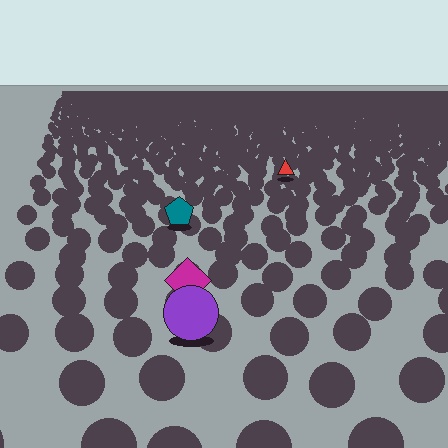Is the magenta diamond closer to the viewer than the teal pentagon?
Yes. The magenta diamond is closer — you can tell from the texture gradient: the ground texture is coarser near it.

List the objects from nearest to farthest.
From nearest to farthest: the purple circle, the magenta diamond, the teal pentagon, the red triangle.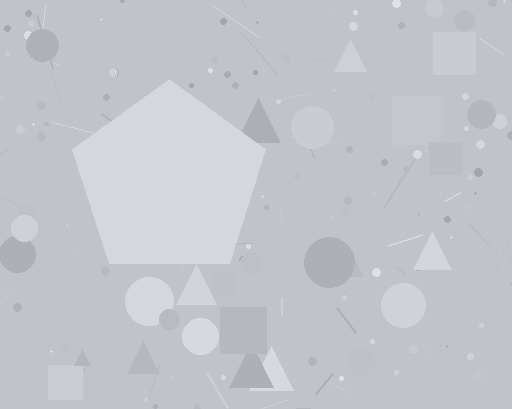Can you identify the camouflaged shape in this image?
The camouflaged shape is a pentagon.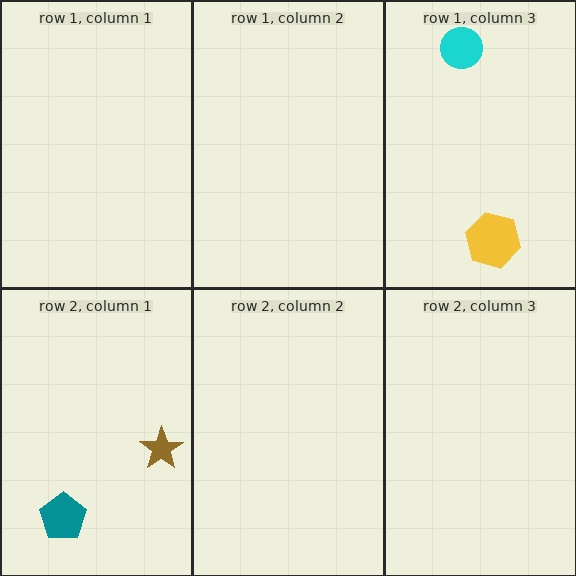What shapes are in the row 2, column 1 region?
The brown star, the teal pentagon.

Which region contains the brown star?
The row 2, column 1 region.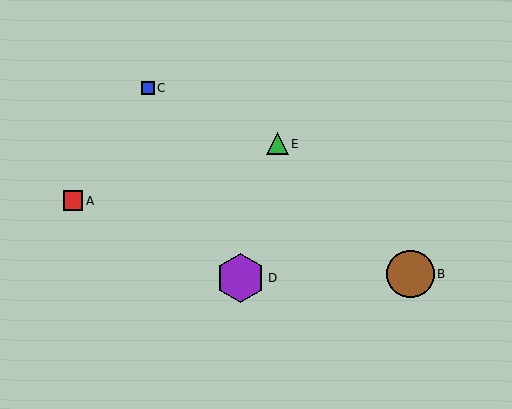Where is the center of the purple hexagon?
The center of the purple hexagon is at (240, 278).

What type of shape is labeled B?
Shape B is a brown circle.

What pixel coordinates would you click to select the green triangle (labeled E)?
Click at (277, 144) to select the green triangle E.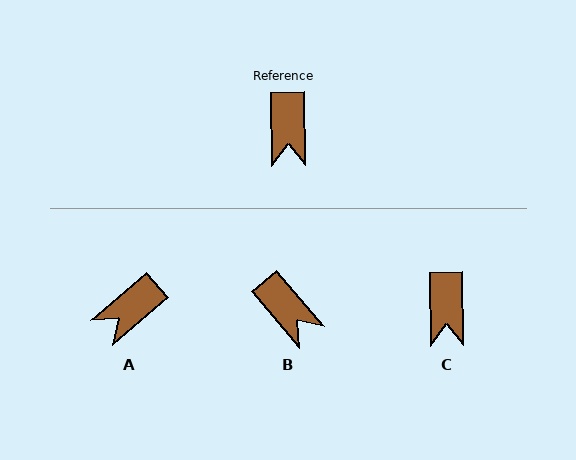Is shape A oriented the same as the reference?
No, it is off by about 50 degrees.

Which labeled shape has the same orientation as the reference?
C.